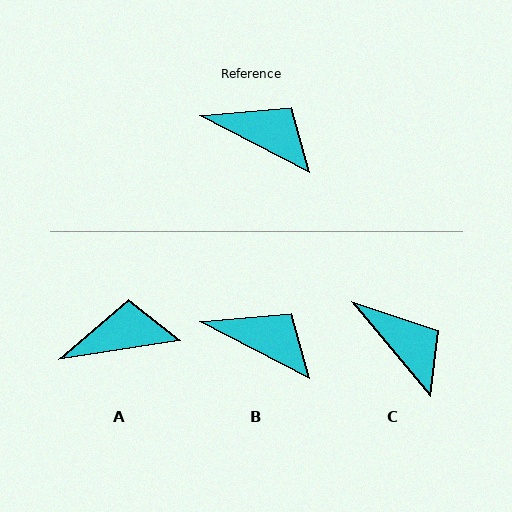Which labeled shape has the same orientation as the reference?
B.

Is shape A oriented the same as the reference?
No, it is off by about 36 degrees.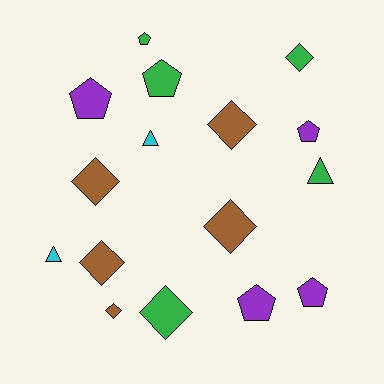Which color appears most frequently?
Brown, with 5 objects.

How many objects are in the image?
There are 16 objects.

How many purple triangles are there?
There are no purple triangles.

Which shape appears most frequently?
Diamond, with 7 objects.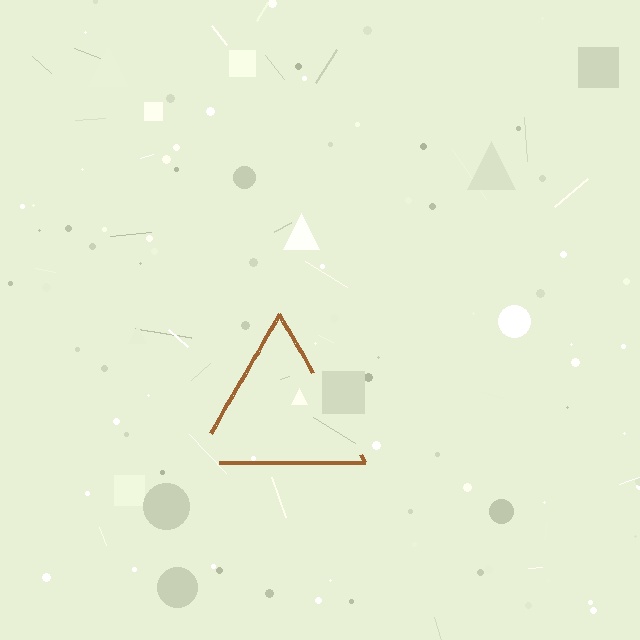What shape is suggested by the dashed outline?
The dashed outline suggests a triangle.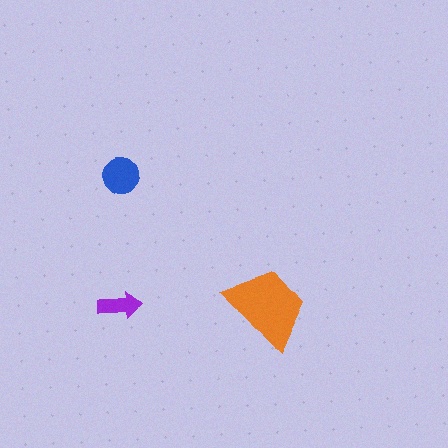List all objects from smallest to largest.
The purple arrow, the blue circle, the orange trapezoid.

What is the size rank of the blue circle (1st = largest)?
2nd.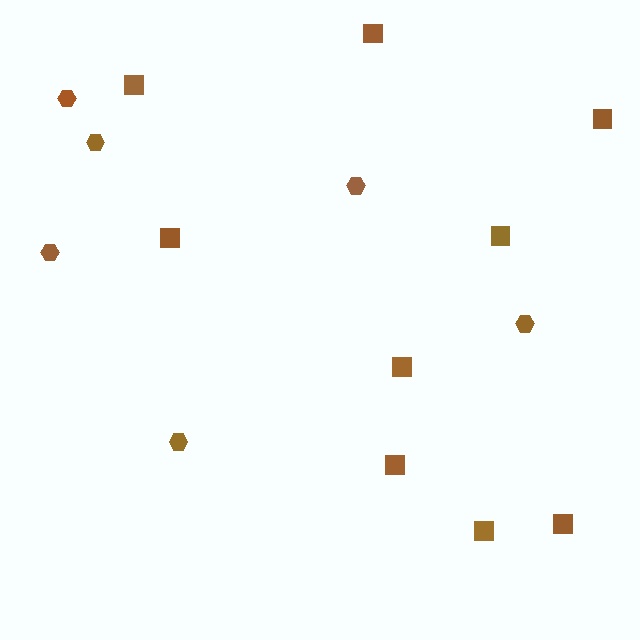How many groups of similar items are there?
There are 2 groups: one group of hexagons (6) and one group of squares (9).